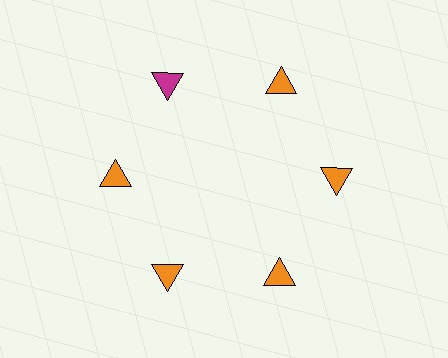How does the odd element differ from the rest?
It has a different color: magenta instead of orange.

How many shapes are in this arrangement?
There are 6 shapes arranged in a ring pattern.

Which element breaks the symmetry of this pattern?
The magenta triangle at roughly the 11 o'clock position breaks the symmetry. All other shapes are orange triangles.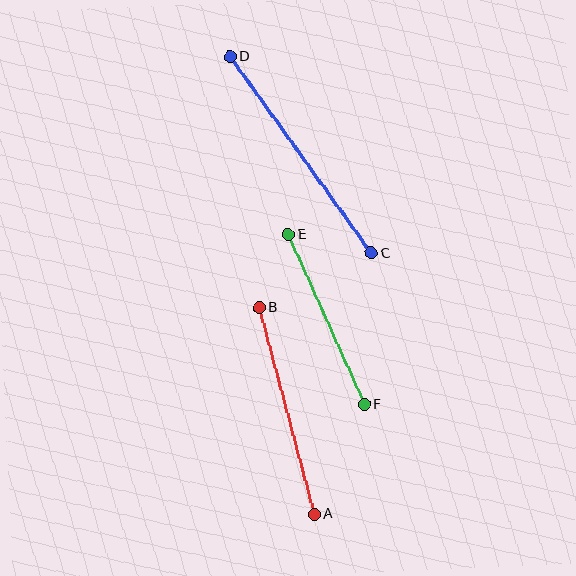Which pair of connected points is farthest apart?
Points C and D are farthest apart.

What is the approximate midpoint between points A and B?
The midpoint is at approximately (287, 411) pixels.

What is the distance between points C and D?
The distance is approximately 242 pixels.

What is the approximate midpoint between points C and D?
The midpoint is at approximately (301, 155) pixels.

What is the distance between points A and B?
The distance is approximately 214 pixels.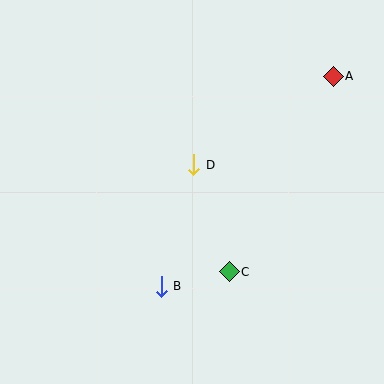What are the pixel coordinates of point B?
Point B is at (161, 286).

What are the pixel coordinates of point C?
Point C is at (229, 272).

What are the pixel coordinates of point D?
Point D is at (194, 165).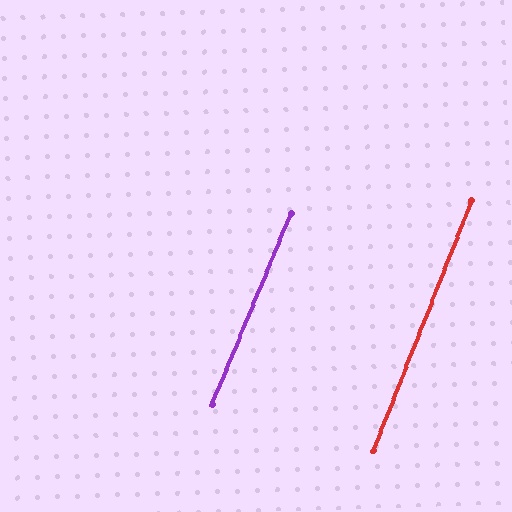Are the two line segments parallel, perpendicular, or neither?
Parallel — their directions differ by only 0.9°.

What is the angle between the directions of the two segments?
Approximately 1 degree.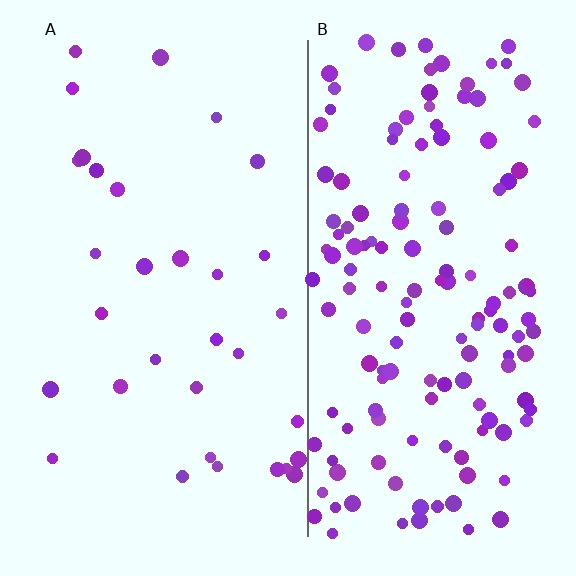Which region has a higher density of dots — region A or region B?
B (the right).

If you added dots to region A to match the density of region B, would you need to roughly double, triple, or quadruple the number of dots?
Approximately quadruple.